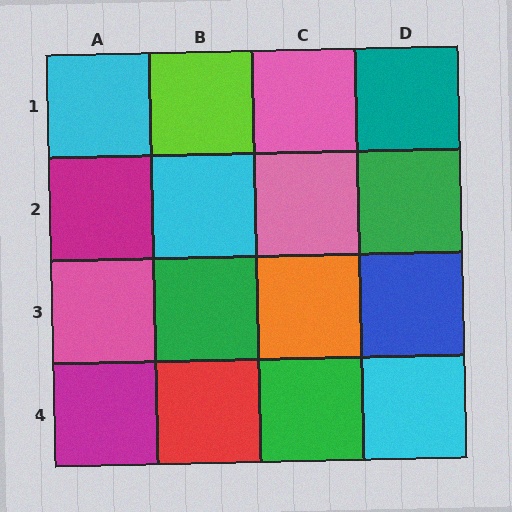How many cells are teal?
1 cell is teal.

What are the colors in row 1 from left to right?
Cyan, lime, pink, teal.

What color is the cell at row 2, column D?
Green.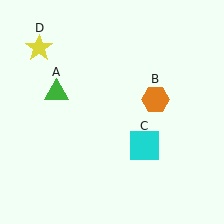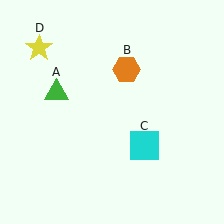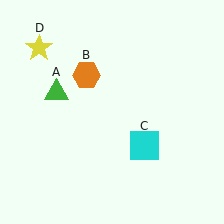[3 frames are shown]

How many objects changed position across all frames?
1 object changed position: orange hexagon (object B).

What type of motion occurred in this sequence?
The orange hexagon (object B) rotated counterclockwise around the center of the scene.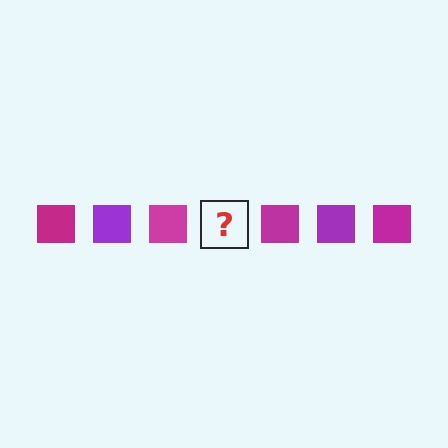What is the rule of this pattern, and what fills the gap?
The rule is that the pattern cycles through magenta, purple squares. The gap should be filled with a purple square.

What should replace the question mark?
The question mark should be replaced with a purple square.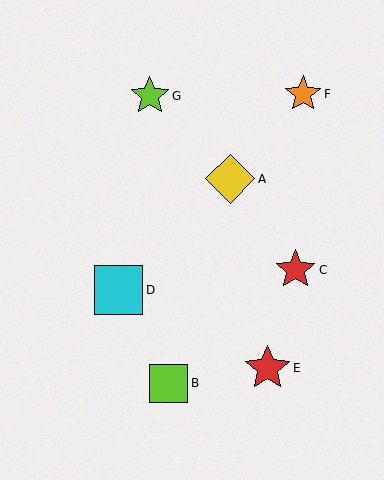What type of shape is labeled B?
Shape B is a lime square.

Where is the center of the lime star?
The center of the lime star is at (150, 96).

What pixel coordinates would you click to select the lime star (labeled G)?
Click at (150, 96) to select the lime star G.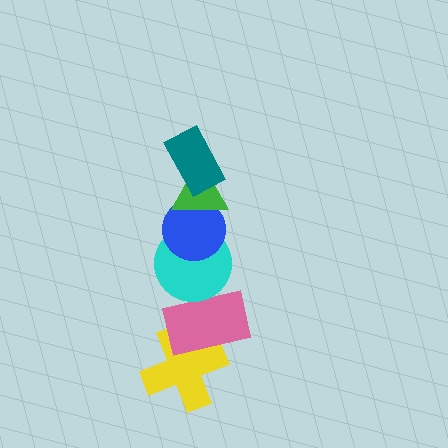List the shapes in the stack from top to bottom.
From top to bottom: the teal rectangle, the green triangle, the blue circle, the cyan circle, the pink rectangle, the yellow cross.